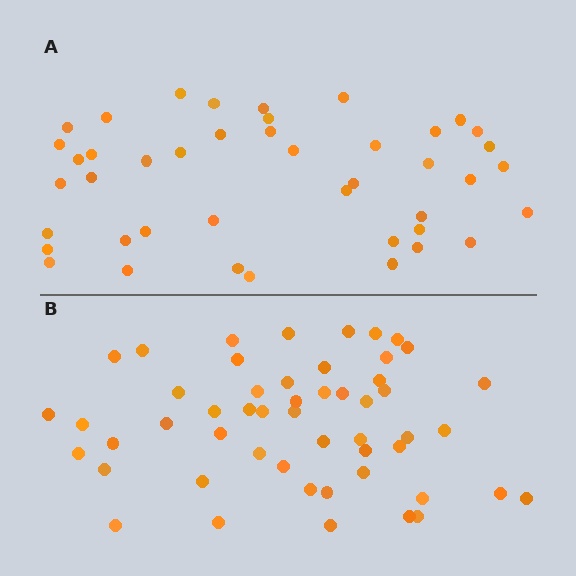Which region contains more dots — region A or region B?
Region B (the bottom region) has more dots.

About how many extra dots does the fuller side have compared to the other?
Region B has roughly 8 or so more dots than region A.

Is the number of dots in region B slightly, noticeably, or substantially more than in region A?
Region B has only slightly more — the two regions are fairly close. The ratio is roughly 1.2 to 1.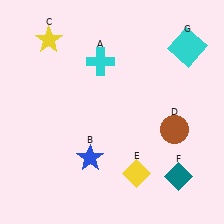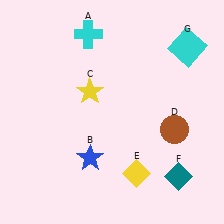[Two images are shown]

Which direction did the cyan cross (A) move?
The cyan cross (A) moved up.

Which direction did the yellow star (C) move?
The yellow star (C) moved down.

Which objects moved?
The objects that moved are: the cyan cross (A), the yellow star (C).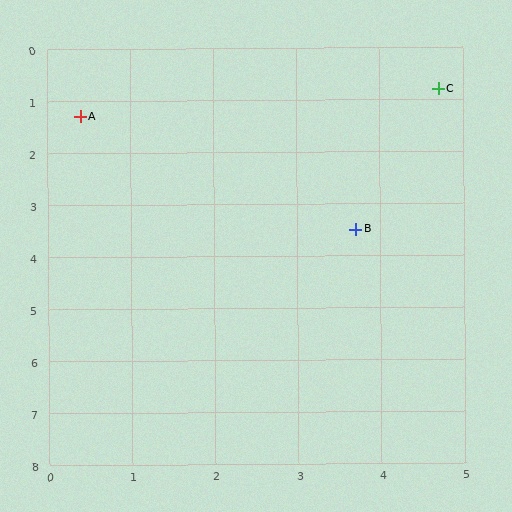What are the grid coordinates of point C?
Point C is at approximately (4.7, 0.8).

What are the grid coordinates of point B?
Point B is at approximately (3.7, 3.5).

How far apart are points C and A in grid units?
Points C and A are about 4.3 grid units apart.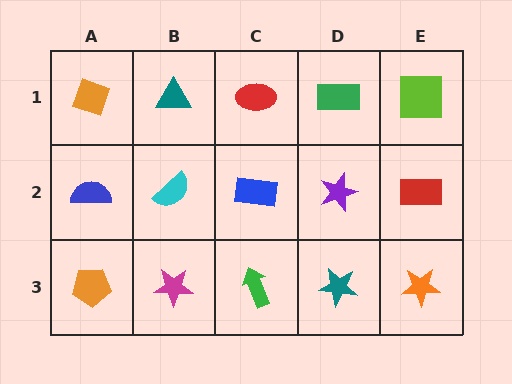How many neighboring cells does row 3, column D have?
3.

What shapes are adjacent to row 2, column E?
A lime square (row 1, column E), an orange star (row 3, column E), a purple star (row 2, column D).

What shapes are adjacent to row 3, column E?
A red rectangle (row 2, column E), a teal star (row 3, column D).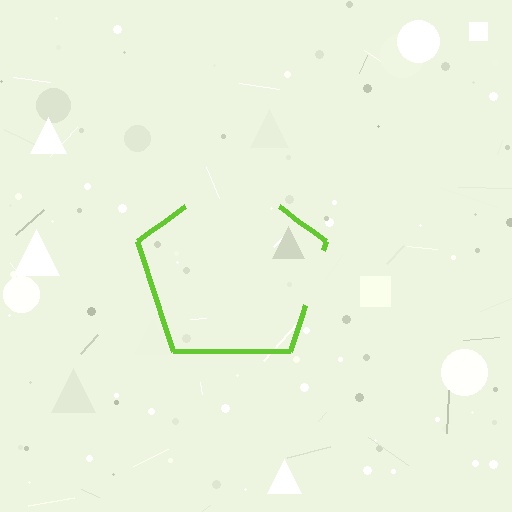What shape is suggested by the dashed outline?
The dashed outline suggests a pentagon.